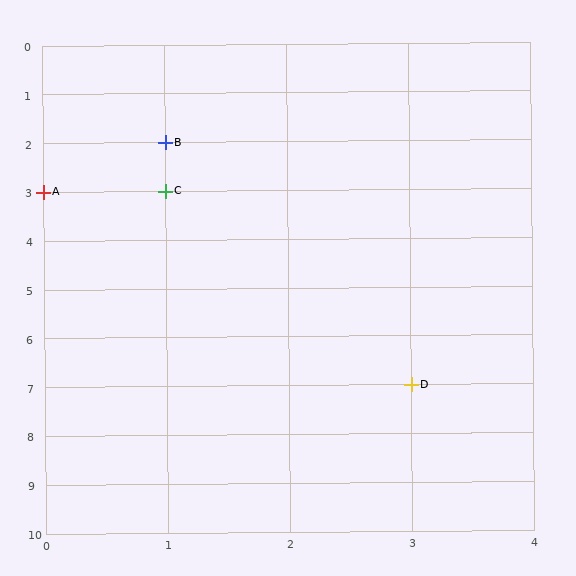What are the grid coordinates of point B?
Point B is at grid coordinates (1, 2).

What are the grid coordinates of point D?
Point D is at grid coordinates (3, 7).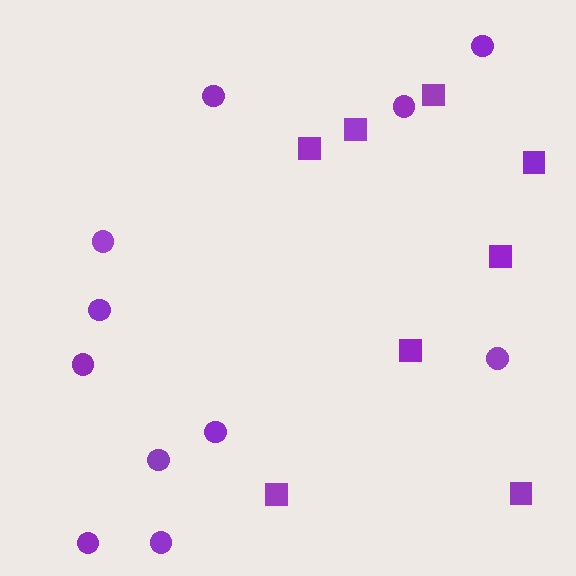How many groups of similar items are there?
There are 2 groups: one group of squares (8) and one group of circles (11).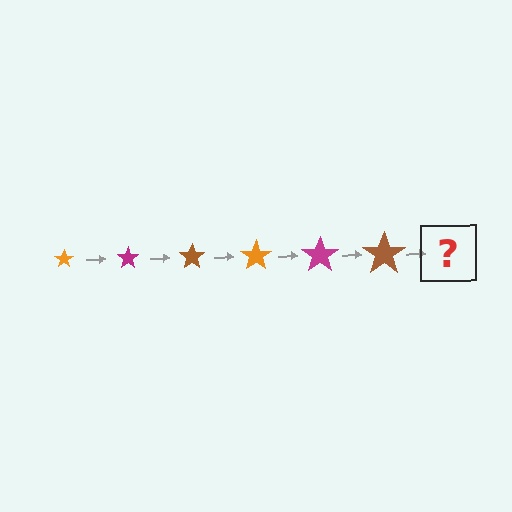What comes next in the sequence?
The next element should be an orange star, larger than the previous one.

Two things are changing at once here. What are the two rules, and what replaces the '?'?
The two rules are that the star grows larger each step and the color cycles through orange, magenta, and brown. The '?' should be an orange star, larger than the previous one.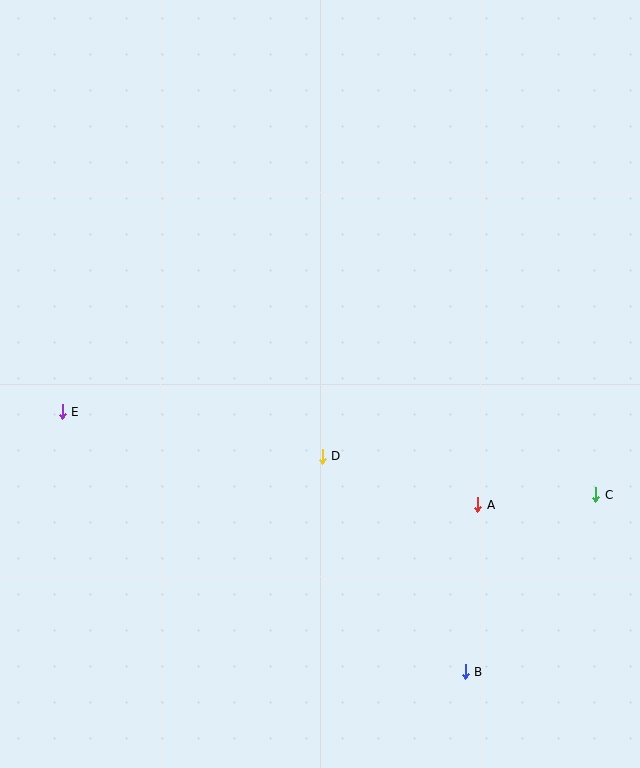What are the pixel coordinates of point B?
Point B is at (465, 672).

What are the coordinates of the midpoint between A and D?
The midpoint between A and D is at (400, 480).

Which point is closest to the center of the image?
Point D at (322, 456) is closest to the center.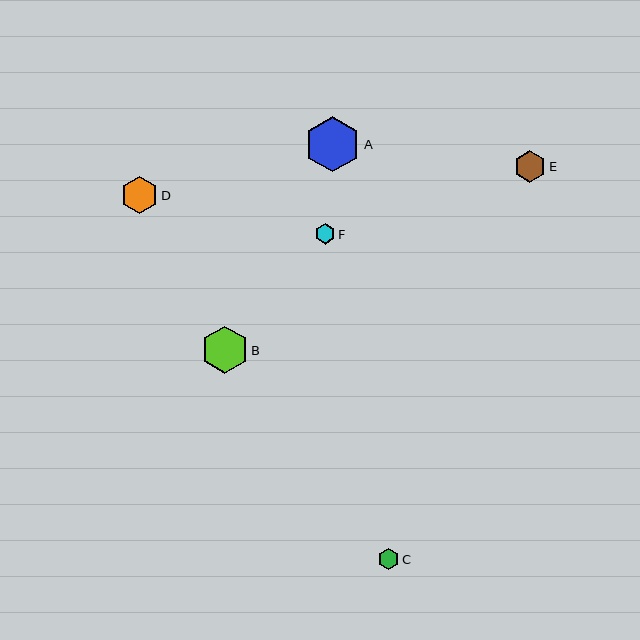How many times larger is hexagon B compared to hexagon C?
Hexagon B is approximately 2.3 times the size of hexagon C.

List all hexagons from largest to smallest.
From largest to smallest: A, B, D, E, C, F.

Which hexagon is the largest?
Hexagon A is the largest with a size of approximately 56 pixels.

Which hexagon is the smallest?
Hexagon F is the smallest with a size of approximately 20 pixels.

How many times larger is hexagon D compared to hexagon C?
Hexagon D is approximately 1.8 times the size of hexagon C.